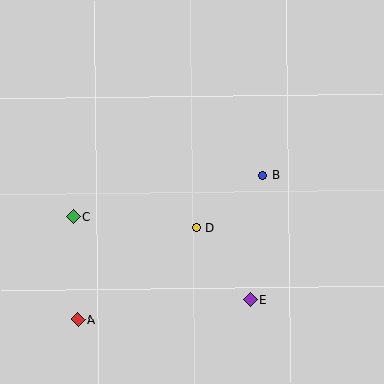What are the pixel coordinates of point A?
Point A is at (78, 320).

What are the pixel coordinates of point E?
Point E is at (250, 300).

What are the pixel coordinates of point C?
Point C is at (74, 217).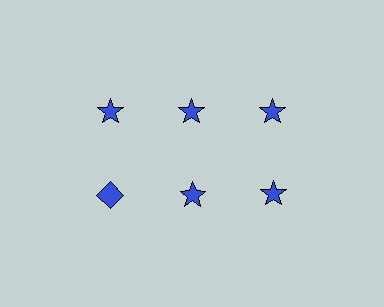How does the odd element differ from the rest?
It has a different shape: diamond instead of star.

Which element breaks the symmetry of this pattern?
The blue diamond in the second row, leftmost column breaks the symmetry. All other shapes are blue stars.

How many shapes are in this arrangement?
There are 6 shapes arranged in a grid pattern.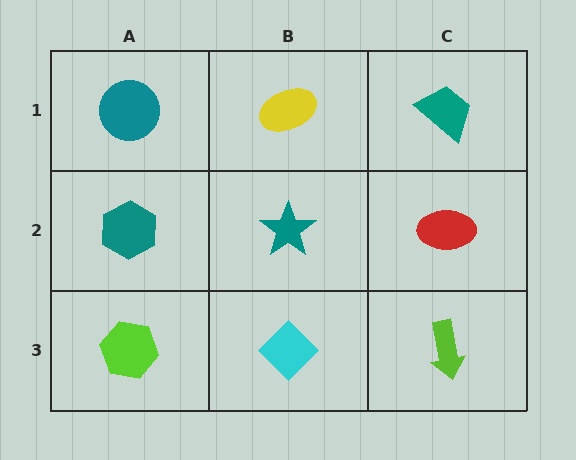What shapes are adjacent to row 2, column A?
A teal circle (row 1, column A), a lime hexagon (row 3, column A), a teal star (row 2, column B).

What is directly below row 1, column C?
A red ellipse.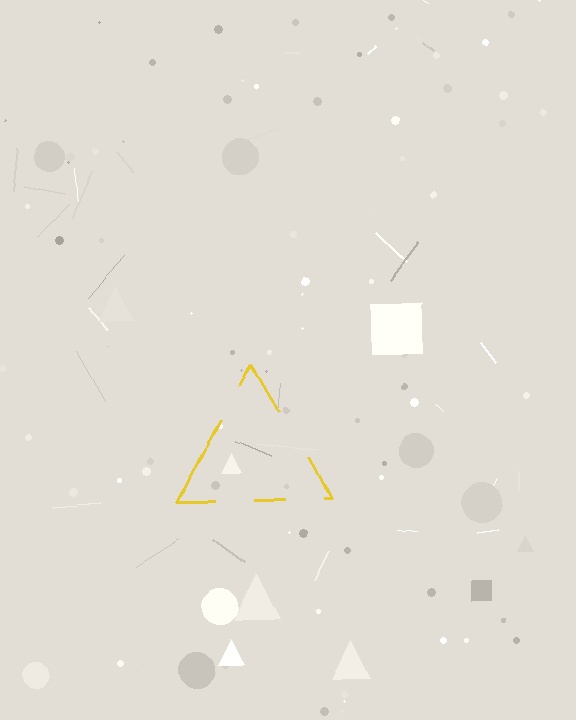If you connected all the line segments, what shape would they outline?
They would outline a triangle.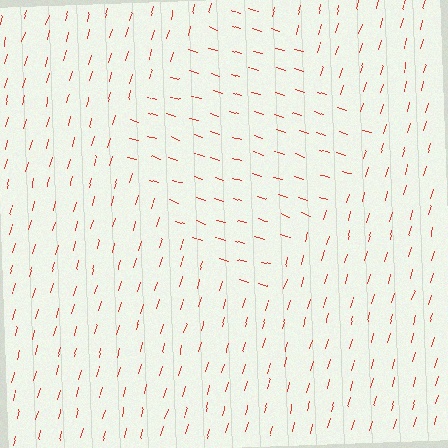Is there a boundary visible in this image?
Yes, there is a texture boundary formed by a change in line orientation.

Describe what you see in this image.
The image is filled with small red line segments. A diamond region in the image has lines oriented differently from the surrounding lines, creating a visible texture boundary.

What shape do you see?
I see a diamond.